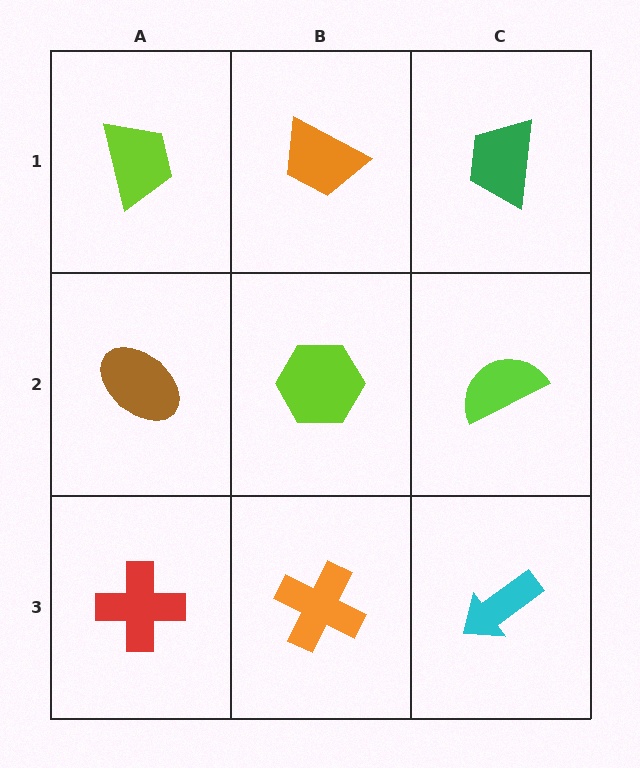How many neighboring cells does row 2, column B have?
4.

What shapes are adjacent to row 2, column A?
A lime trapezoid (row 1, column A), a red cross (row 3, column A), a lime hexagon (row 2, column B).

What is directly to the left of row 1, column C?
An orange trapezoid.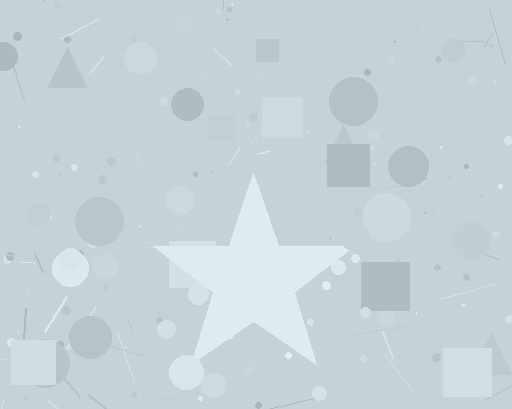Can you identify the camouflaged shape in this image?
The camouflaged shape is a star.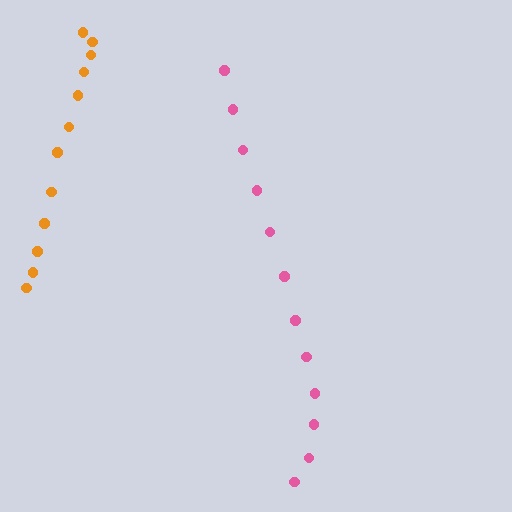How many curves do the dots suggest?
There are 2 distinct paths.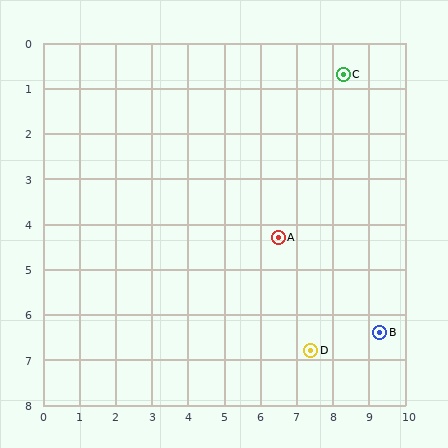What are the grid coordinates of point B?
Point B is at approximately (9.3, 6.4).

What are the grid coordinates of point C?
Point C is at approximately (8.3, 0.7).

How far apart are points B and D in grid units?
Points B and D are about 1.9 grid units apart.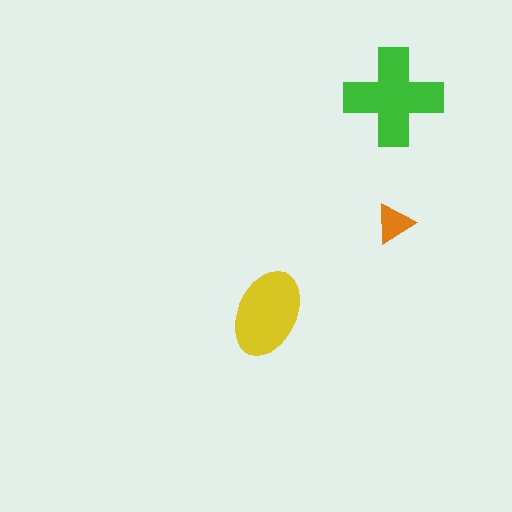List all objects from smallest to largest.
The orange triangle, the yellow ellipse, the green cross.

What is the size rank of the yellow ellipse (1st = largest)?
2nd.